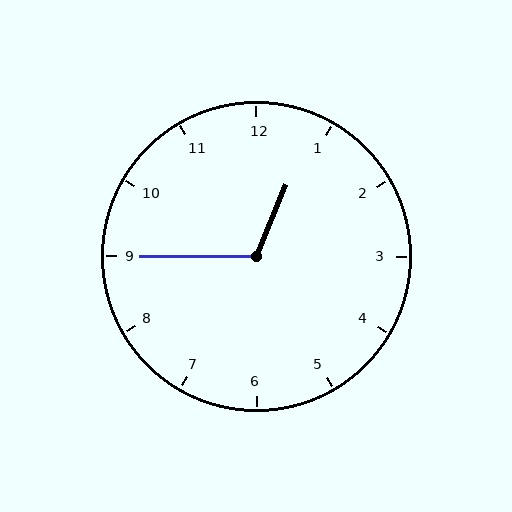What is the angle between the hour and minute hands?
Approximately 112 degrees.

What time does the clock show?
12:45.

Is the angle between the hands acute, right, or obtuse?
It is obtuse.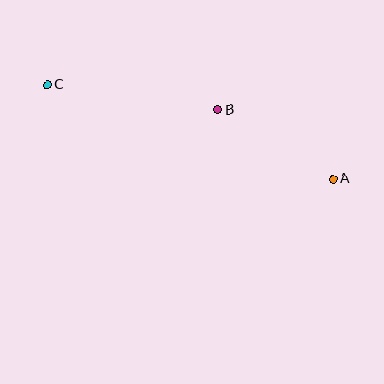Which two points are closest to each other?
Points A and B are closest to each other.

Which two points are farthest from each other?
Points A and C are farthest from each other.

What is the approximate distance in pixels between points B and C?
The distance between B and C is approximately 173 pixels.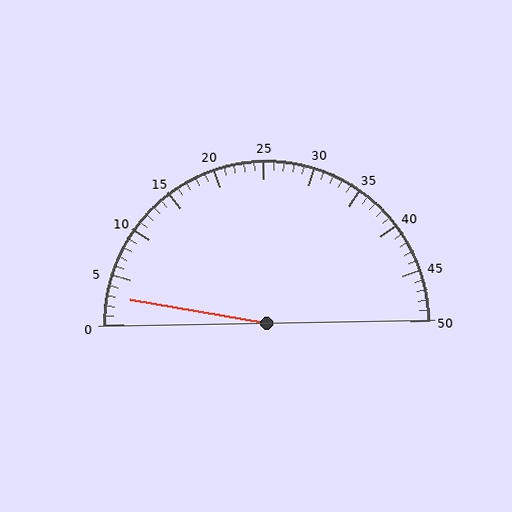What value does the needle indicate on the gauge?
The needle indicates approximately 3.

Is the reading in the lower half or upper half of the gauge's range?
The reading is in the lower half of the range (0 to 50).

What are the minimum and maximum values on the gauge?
The gauge ranges from 0 to 50.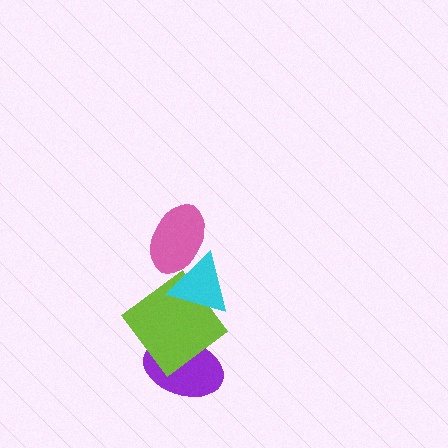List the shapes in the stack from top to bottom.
From top to bottom: the pink ellipse, the cyan triangle, the lime diamond, the purple ellipse.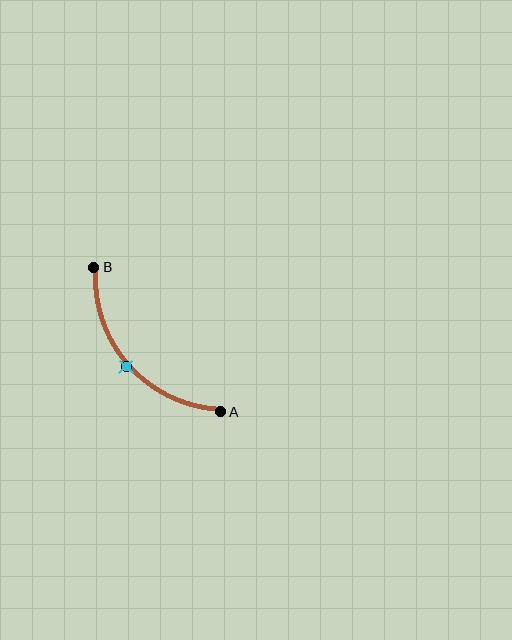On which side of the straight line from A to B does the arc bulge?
The arc bulges below and to the left of the straight line connecting A and B.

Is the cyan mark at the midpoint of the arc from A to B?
Yes. The cyan mark lies on the arc at equal arc-length from both A and B — it is the arc midpoint.